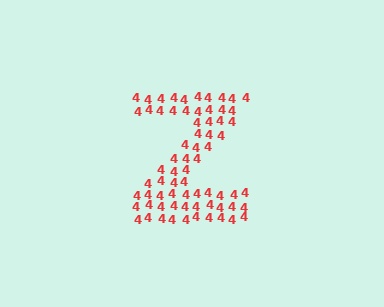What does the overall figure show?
The overall figure shows the letter Z.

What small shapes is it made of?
It is made of small digit 4's.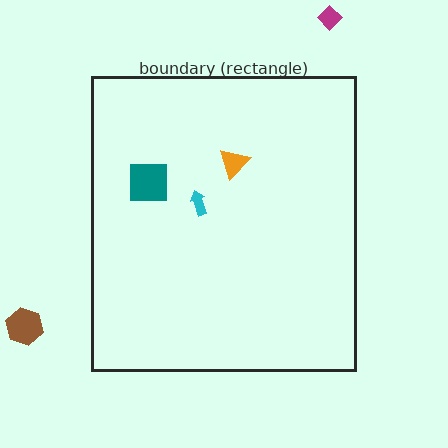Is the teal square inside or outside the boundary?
Inside.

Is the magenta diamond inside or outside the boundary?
Outside.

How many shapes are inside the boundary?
3 inside, 2 outside.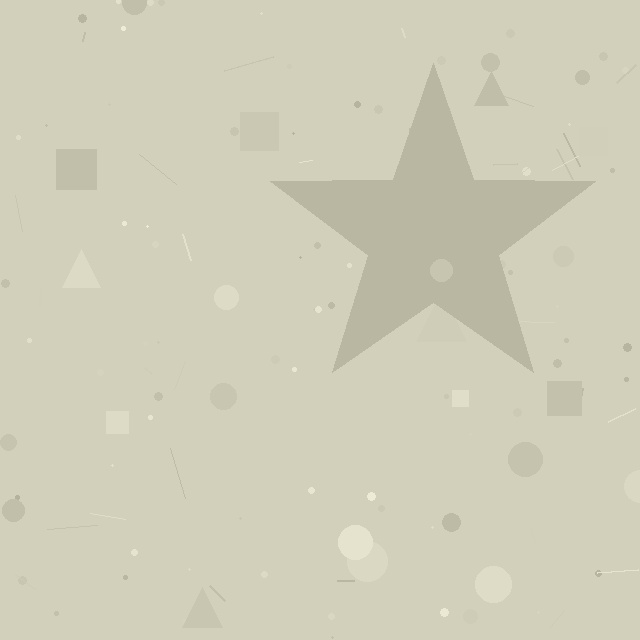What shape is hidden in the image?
A star is hidden in the image.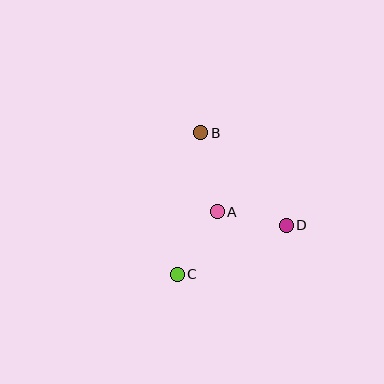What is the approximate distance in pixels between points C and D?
The distance between C and D is approximately 119 pixels.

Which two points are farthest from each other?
Points B and C are farthest from each other.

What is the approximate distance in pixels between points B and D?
The distance between B and D is approximately 126 pixels.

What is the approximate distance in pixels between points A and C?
The distance between A and C is approximately 74 pixels.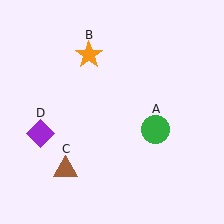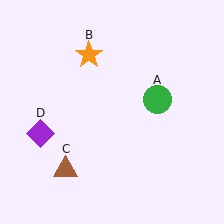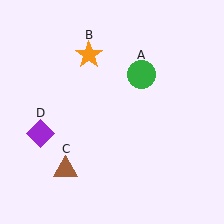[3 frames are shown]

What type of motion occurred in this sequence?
The green circle (object A) rotated counterclockwise around the center of the scene.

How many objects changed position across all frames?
1 object changed position: green circle (object A).